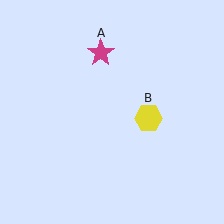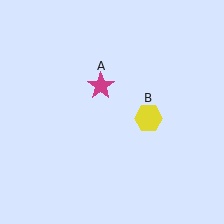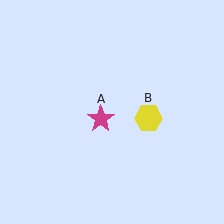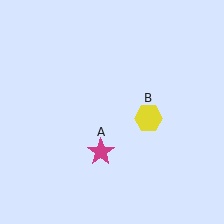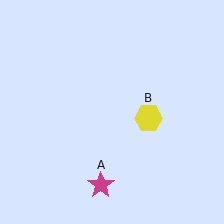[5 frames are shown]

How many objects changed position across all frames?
1 object changed position: magenta star (object A).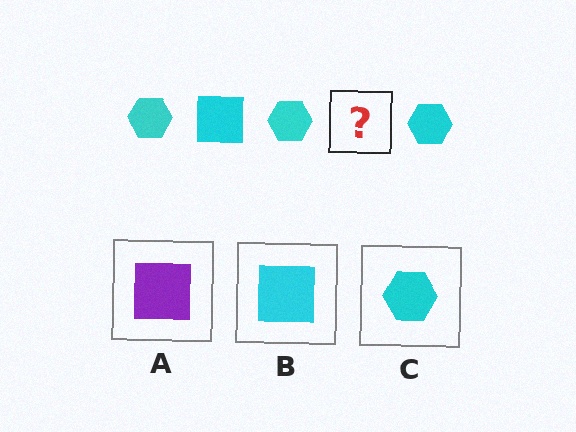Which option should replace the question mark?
Option B.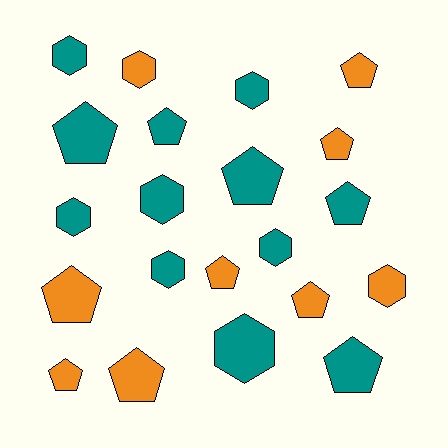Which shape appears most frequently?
Pentagon, with 12 objects.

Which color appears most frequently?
Teal, with 12 objects.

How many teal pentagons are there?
There are 5 teal pentagons.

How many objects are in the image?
There are 21 objects.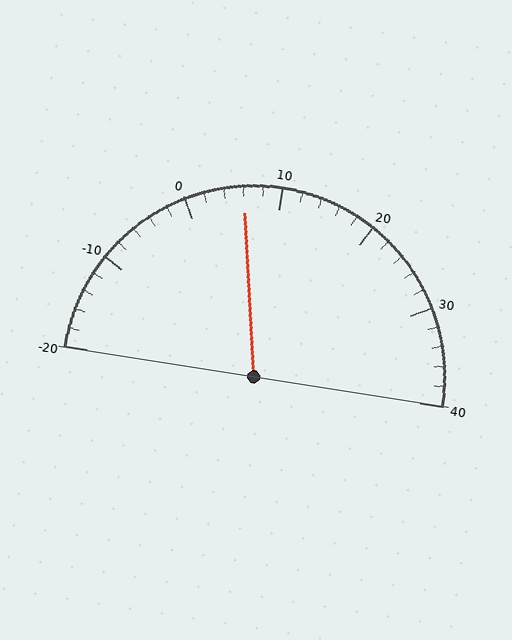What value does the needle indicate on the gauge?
The needle indicates approximately 6.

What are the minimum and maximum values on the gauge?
The gauge ranges from -20 to 40.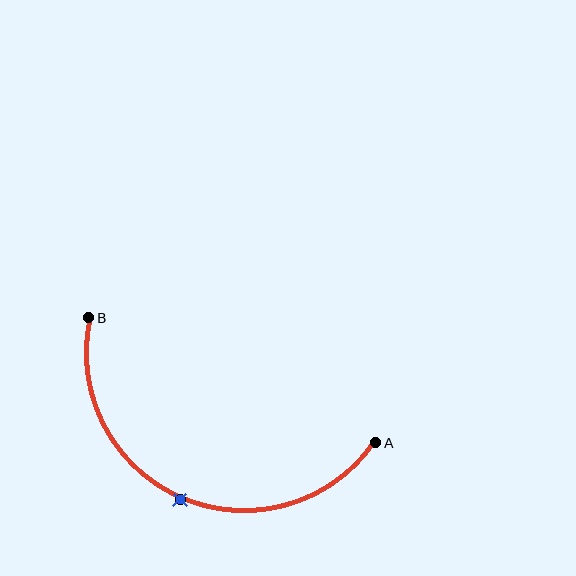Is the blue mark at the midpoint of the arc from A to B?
Yes. The blue mark lies on the arc at equal arc-length from both A and B — it is the arc midpoint.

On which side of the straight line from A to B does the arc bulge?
The arc bulges below the straight line connecting A and B.